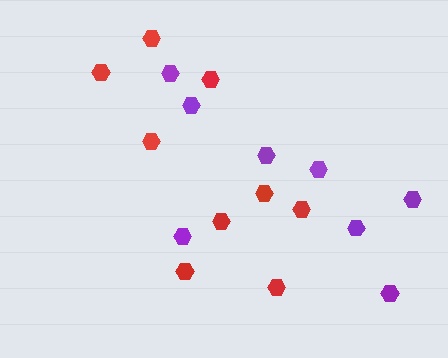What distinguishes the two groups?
There are 2 groups: one group of red hexagons (9) and one group of purple hexagons (8).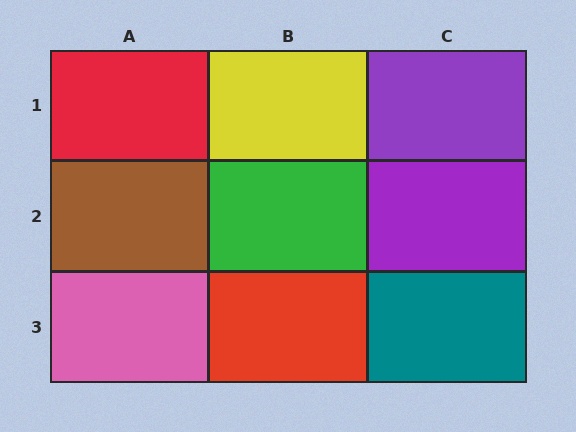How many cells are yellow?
1 cell is yellow.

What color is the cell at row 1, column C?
Purple.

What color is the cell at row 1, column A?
Red.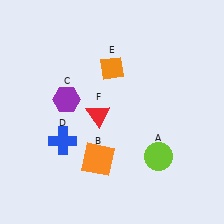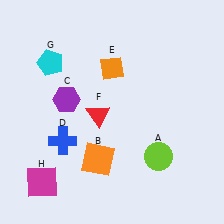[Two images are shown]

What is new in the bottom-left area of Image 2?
A magenta square (H) was added in the bottom-left area of Image 2.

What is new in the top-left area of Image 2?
A cyan pentagon (G) was added in the top-left area of Image 2.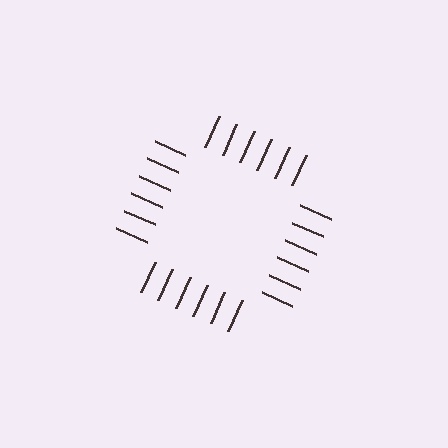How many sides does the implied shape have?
4 sides — the line-ends trace a square.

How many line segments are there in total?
24 — 6 along each of the 4 edges.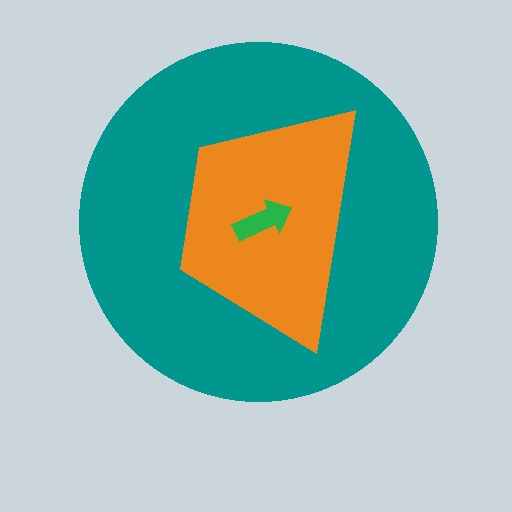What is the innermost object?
The green arrow.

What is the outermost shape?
The teal circle.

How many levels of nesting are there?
3.